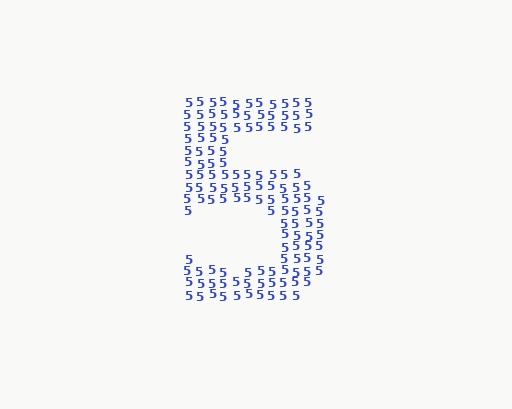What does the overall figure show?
The overall figure shows the digit 5.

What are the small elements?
The small elements are digit 5's.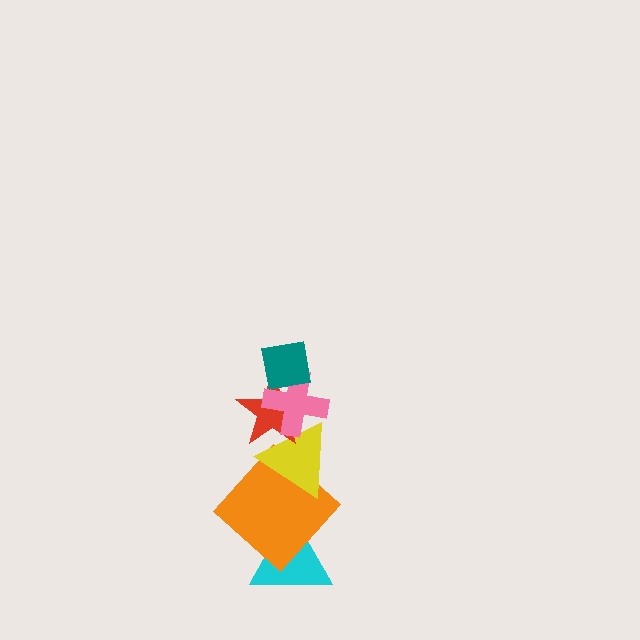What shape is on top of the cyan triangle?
The orange diamond is on top of the cyan triangle.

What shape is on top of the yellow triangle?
The red star is on top of the yellow triangle.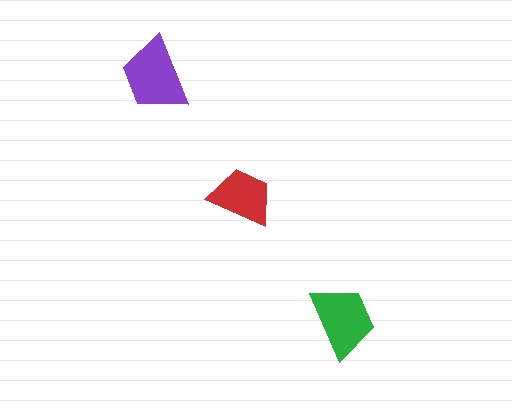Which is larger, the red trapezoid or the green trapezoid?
The green one.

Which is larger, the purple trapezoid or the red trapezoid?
The purple one.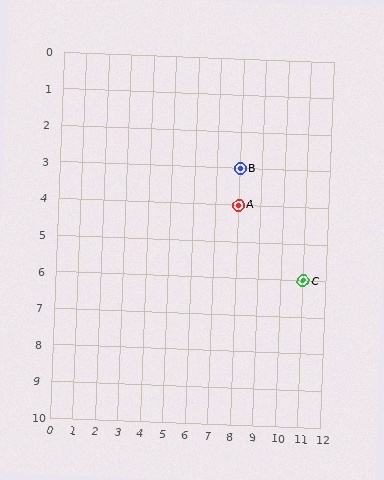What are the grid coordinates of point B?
Point B is at grid coordinates (8, 3).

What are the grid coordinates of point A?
Point A is at grid coordinates (8, 4).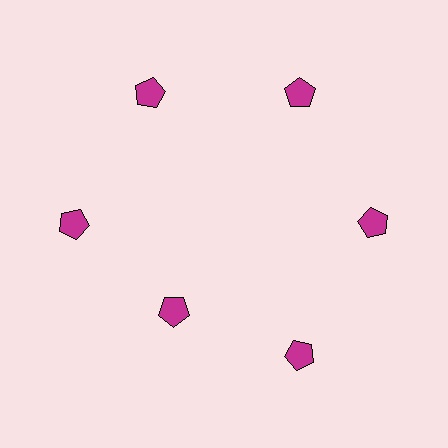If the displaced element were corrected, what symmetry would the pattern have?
It would have 6-fold rotational symmetry — the pattern would map onto itself every 60 degrees.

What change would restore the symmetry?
The symmetry would be restored by moving it outward, back onto the ring so that all 6 pentagons sit at equal angles and equal distance from the center.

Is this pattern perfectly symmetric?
No. The 6 magenta pentagons are arranged in a ring, but one element near the 7 o'clock position is pulled inward toward the center, breaking the 6-fold rotational symmetry.